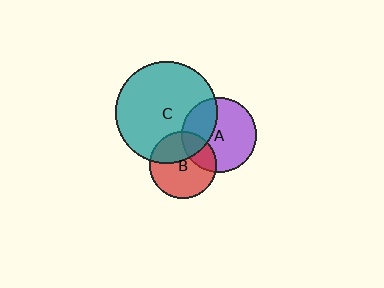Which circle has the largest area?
Circle C (teal).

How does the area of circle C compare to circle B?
Approximately 2.3 times.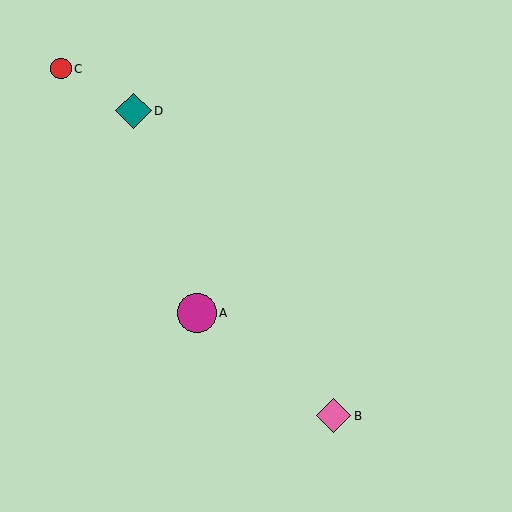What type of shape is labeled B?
Shape B is a pink diamond.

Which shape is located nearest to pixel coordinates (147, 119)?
The teal diamond (labeled D) at (133, 111) is nearest to that location.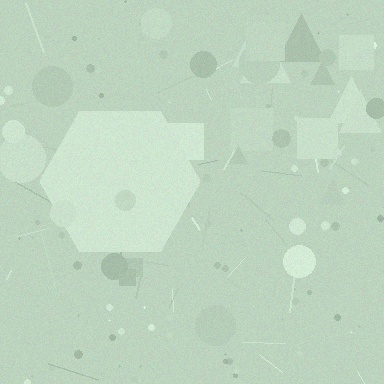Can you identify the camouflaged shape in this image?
The camouflaged shape is a hexagon.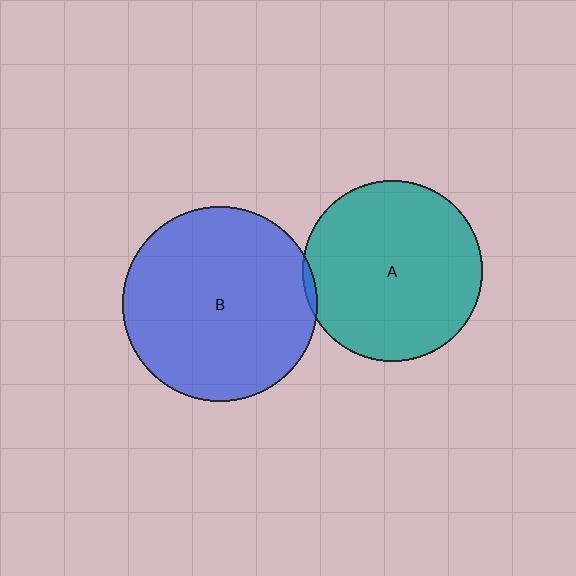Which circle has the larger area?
Circle B (blue).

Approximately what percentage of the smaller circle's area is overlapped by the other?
Approximately 5%.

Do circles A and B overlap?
Yes.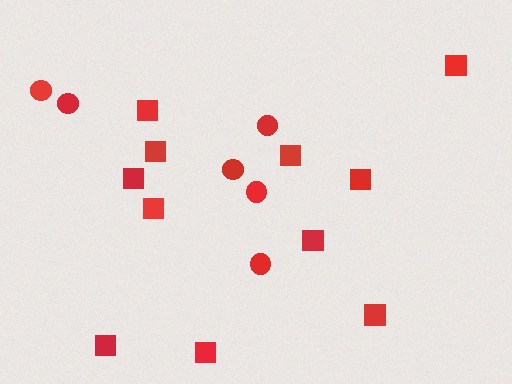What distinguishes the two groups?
There are 2 groups: one group of squares (11) and one group of circles (6).